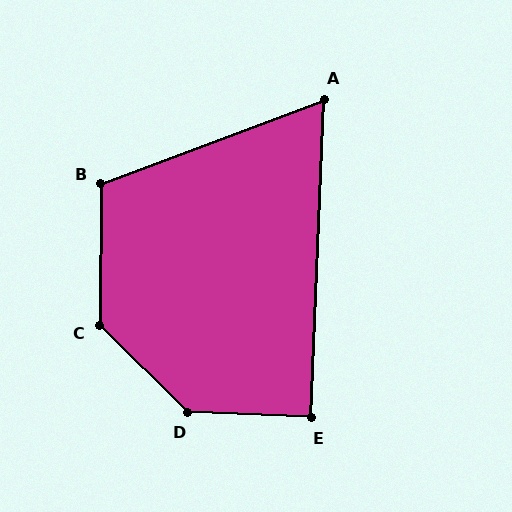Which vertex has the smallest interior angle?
A, at approximately 67 degrees.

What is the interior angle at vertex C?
Approximately 134 degrees (obtuse).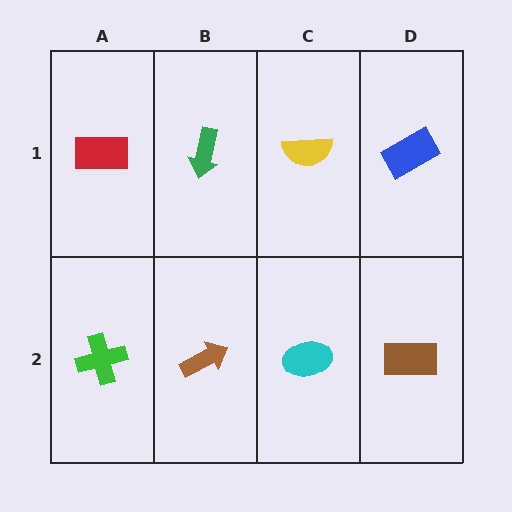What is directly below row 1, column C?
A cyan ellipse.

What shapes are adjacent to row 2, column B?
A green arrow (row 1, column B), a green cross (row 2, column A), a cyan ellipse (row 2, column C).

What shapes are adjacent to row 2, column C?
A yellow semicircle (row 1, column C), a brown arrow (row 2, column B), a brown rectangle (row 2, column D).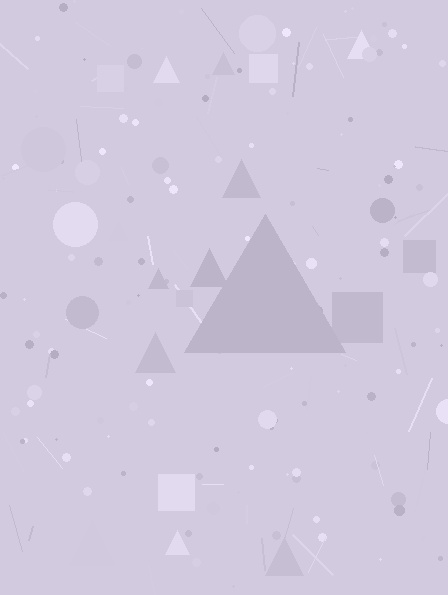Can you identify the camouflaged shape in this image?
The camouflaged shape is a triangle.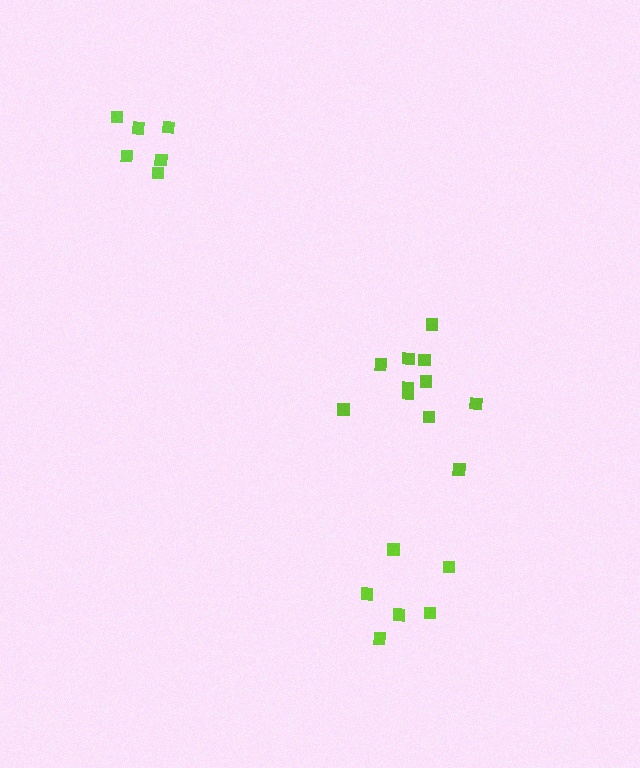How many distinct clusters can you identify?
There are 3 distinct clusters.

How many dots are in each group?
Group 1: 11 dots, Group 2: 6 dots, Group 3: 6 dots (23 total).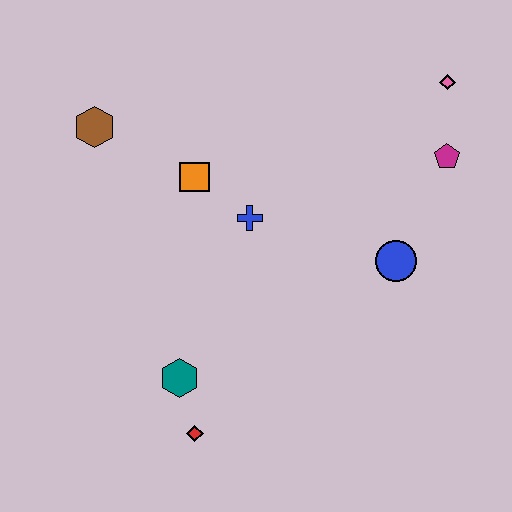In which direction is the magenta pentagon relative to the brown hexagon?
The magenta pentagon is to the right of the brown hexagon.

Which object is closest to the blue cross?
The orange square is closest to the blue cross.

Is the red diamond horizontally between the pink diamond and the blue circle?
No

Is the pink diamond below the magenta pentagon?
No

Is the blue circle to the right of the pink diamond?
No